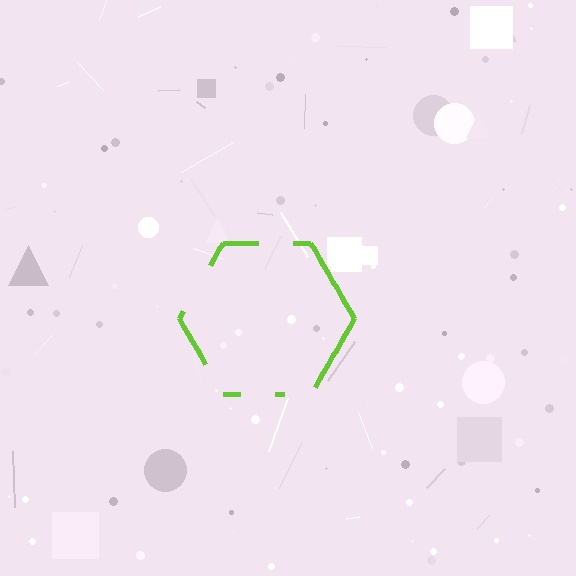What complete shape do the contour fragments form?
The contour fragments form a hexagon.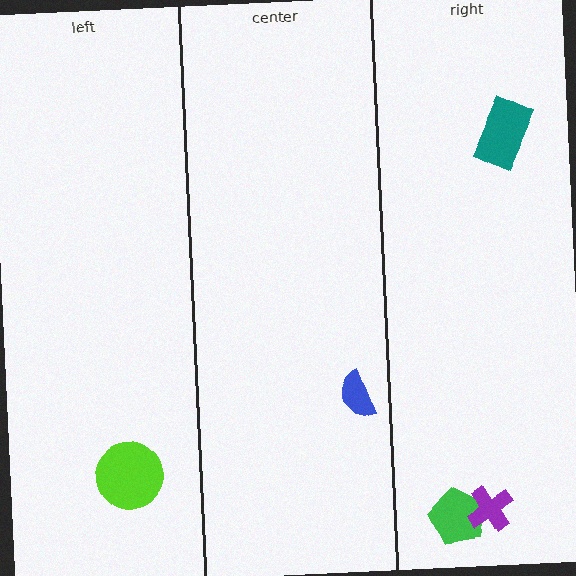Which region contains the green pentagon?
The right region.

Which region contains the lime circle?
The left region.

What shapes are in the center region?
The blue semicircle.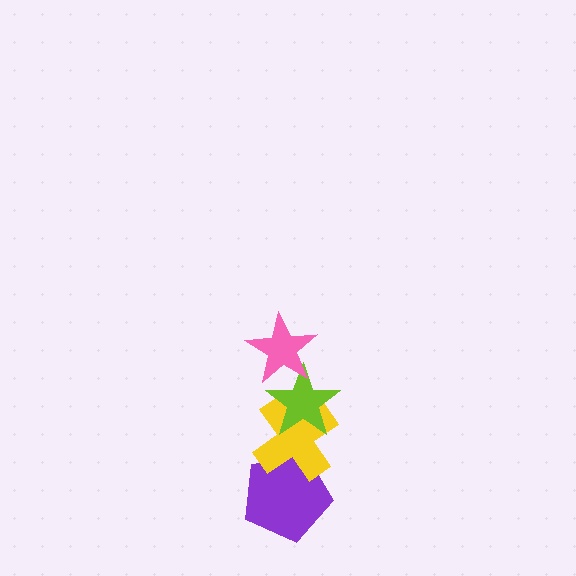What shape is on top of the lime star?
The pink star is on top of the lime star.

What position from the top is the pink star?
The pink star is 1st from the top.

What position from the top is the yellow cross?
The yellow cross is 3rd from the top.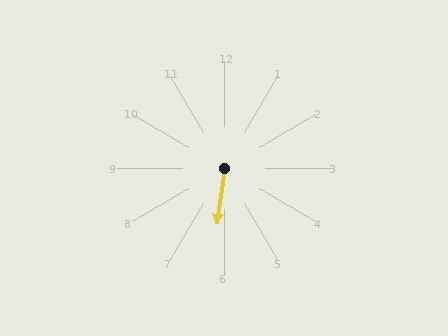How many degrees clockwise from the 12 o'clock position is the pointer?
Approximately 188 degrees.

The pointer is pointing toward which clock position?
Roughly 6 o'clock.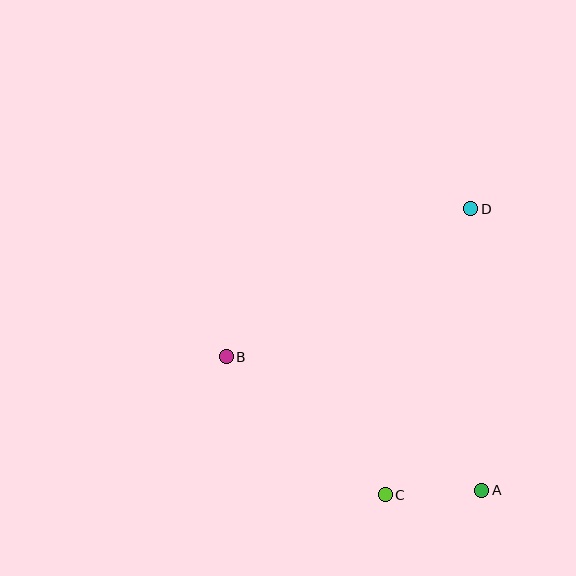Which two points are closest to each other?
Points A and C are closest to each other.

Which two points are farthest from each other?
Points C and D are farthest from each other.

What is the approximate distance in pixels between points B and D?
The distance between B and D is approximately 286 pixels.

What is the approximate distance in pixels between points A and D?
The distance between A and D is approximately 282 pixels.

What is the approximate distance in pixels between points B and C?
The distance between B and C is approximately 211 pixels.